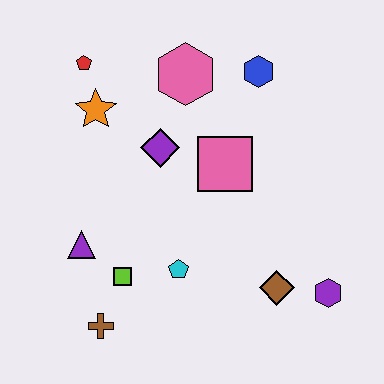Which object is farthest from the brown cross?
The blue hexagon is farthest from the brown cross.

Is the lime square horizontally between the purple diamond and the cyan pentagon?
No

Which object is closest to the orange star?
The red pentagon is closest to the orange star.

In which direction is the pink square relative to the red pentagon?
The pink square is to the right of the red pentagon.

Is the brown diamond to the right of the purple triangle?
Yes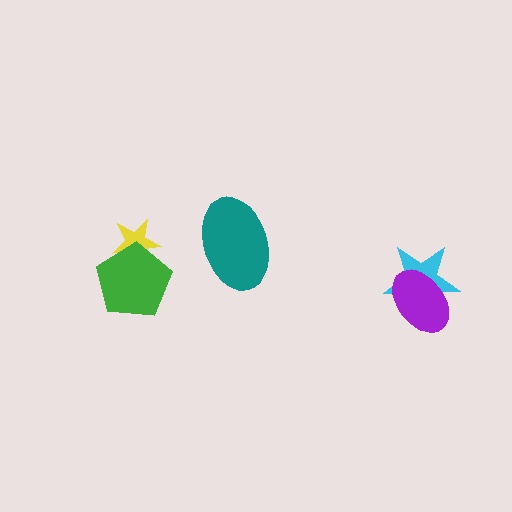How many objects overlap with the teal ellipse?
0 objects overlap with the teal ellipse.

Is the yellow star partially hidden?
Yes, it is partially covered by another shape.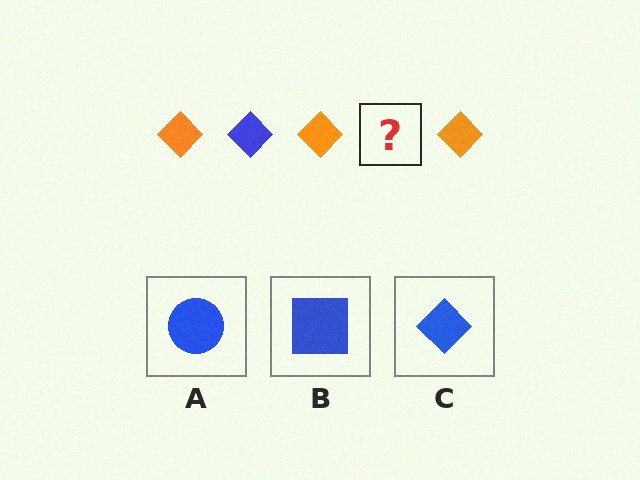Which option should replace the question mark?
Option C.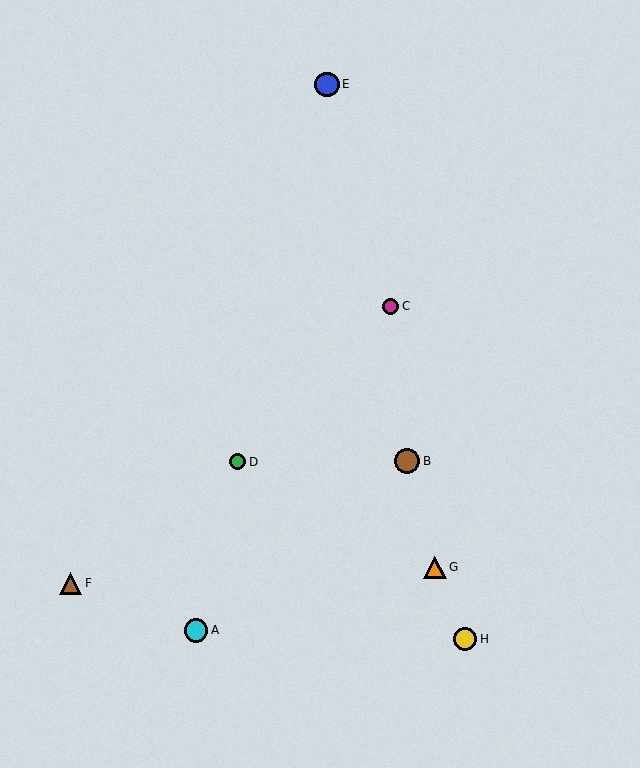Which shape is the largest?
The brown circle (labeled B) is the largest.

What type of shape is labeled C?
Shape C is a magenta circle.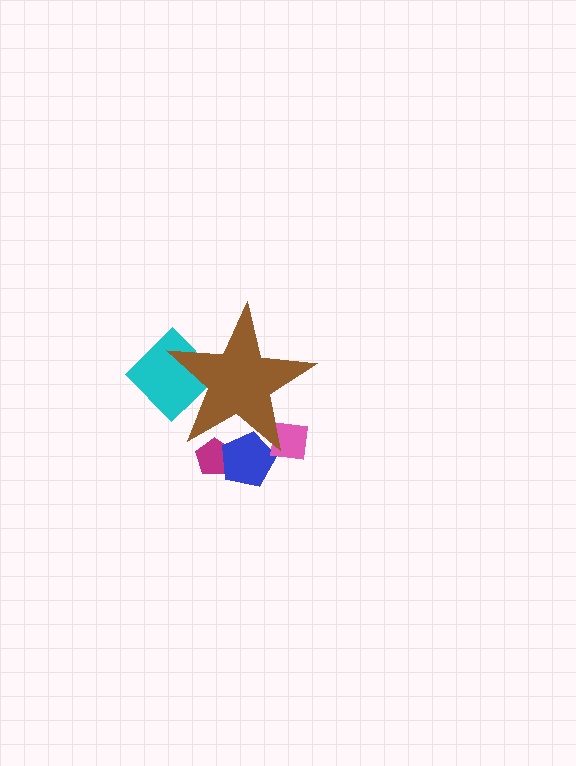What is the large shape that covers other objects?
A brown star.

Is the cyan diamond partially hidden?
Yes, the cyan diamond is partially hidden behind the brown star.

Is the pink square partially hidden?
Yes, the pink square is partially hidden behind the brown star.